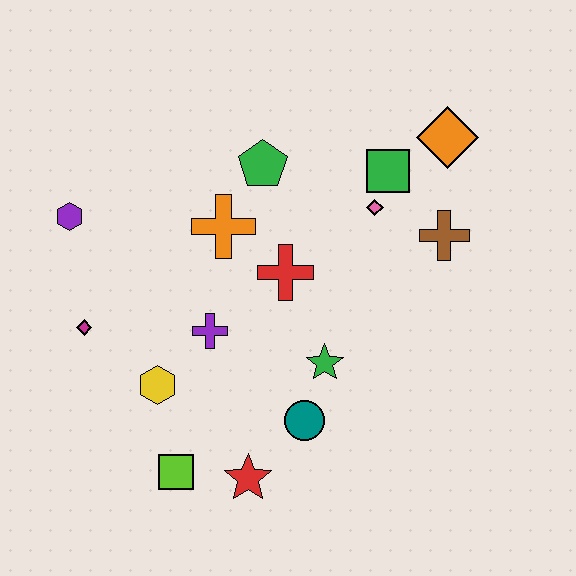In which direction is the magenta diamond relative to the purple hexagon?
The magenta diamond is below the purple hexagon.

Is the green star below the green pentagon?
Yes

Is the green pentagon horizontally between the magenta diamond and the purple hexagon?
No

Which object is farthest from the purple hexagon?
The orange diamond is farthest from the purple hexagon.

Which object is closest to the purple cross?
The yellow hexagon is closest to the purple cross.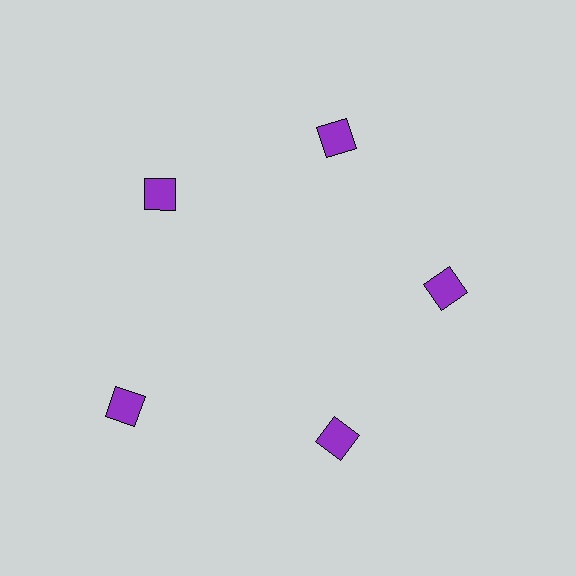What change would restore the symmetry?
The symmetry would be restored by moving it inward, back onto the ring so that all 5 squares sit at equal angles and equal distance from the center.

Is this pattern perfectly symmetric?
No. The 5 purple squares are arranged in a ring, but one element near the 8 o'clock position is pushed outward from the center, breaking the 5-fold rotational symmetry.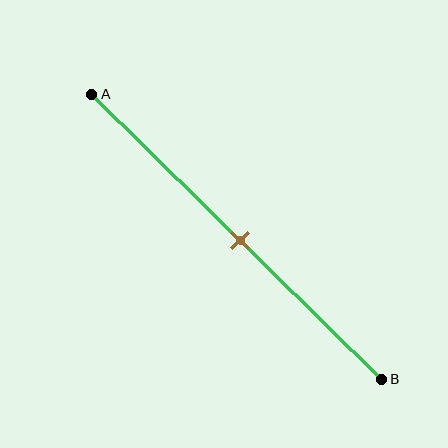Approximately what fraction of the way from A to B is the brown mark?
The brown mark is approximately 50% of the way from A to B.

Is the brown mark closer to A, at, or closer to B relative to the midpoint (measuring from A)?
The brown mark is approximately at the midpoint of segment AB.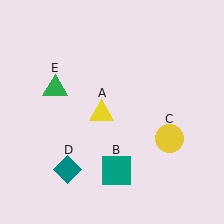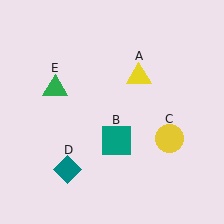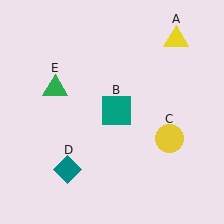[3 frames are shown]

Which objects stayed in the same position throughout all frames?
Yellow circle (object C) and teal diamond (object D) and green triangle (object E) remained stationary.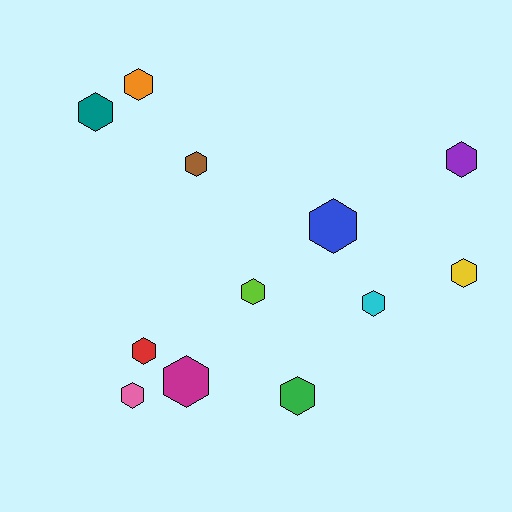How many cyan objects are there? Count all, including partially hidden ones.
There is 1 cyan object.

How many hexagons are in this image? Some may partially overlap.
There are 12 hexagons.